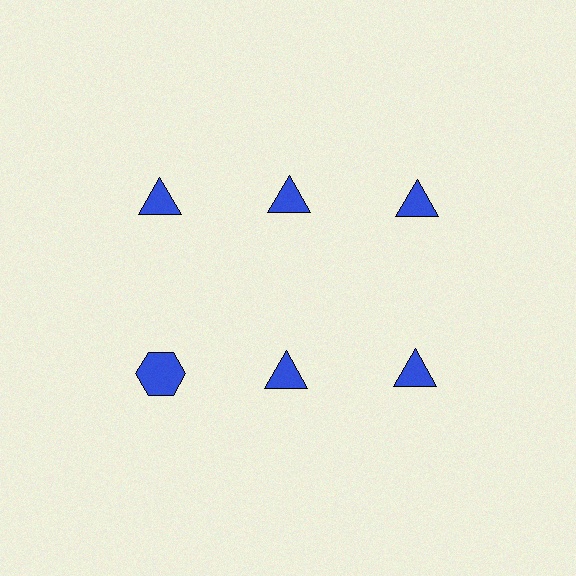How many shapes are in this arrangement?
There are 6 shapes arranged in a grid pattern.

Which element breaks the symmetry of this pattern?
The blue hexagon in the second row, leftmost column breaks the symmetry. All other shapes are blue triangles.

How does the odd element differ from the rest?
It has a different shape: hexagon instead of triangle.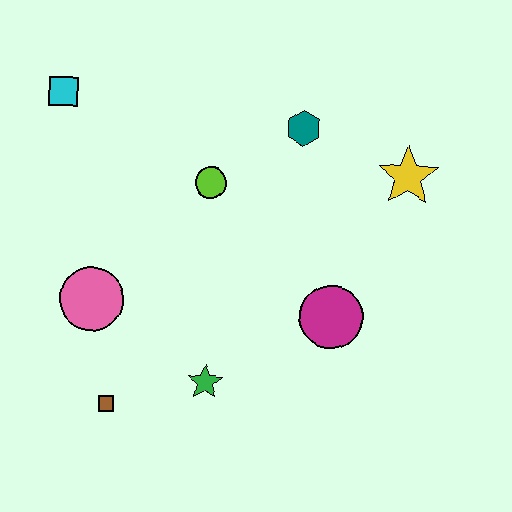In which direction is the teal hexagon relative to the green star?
The teal hexagon is above the green star.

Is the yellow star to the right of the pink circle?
Yes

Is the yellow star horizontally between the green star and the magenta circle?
No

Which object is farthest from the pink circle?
The yellow star is farthest from the pink circle.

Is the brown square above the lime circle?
No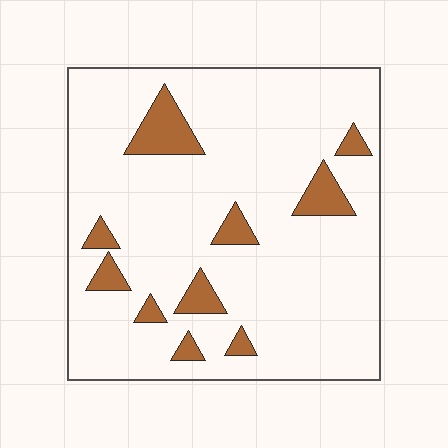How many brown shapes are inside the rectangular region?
10.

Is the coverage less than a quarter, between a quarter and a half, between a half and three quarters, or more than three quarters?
Less than a quarter.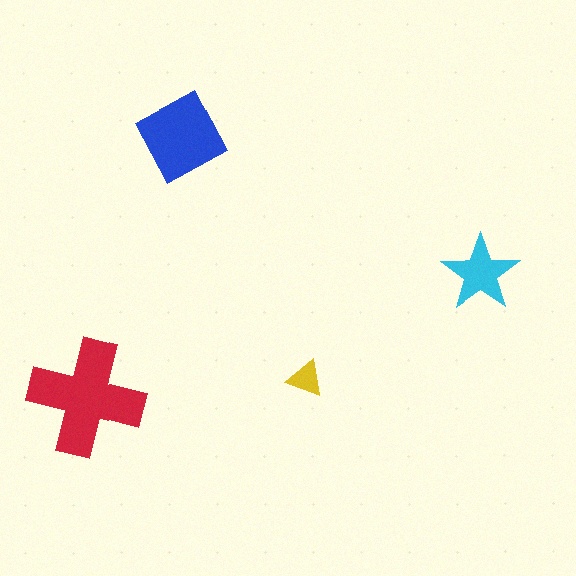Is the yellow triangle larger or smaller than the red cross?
Smaller.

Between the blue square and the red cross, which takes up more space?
The red cross.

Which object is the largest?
The red cross.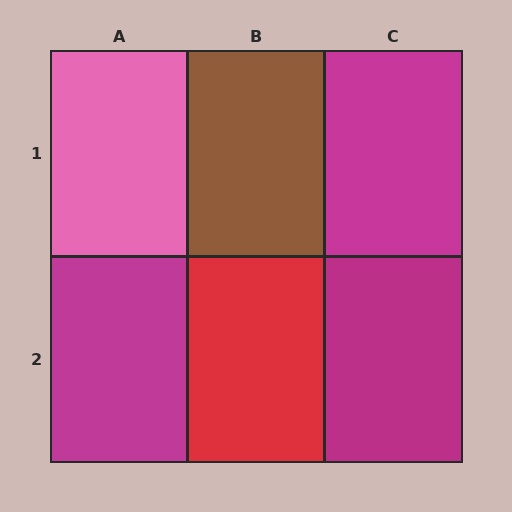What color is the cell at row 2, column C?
Magenta.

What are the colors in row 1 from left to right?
Pink, brown, magenta.